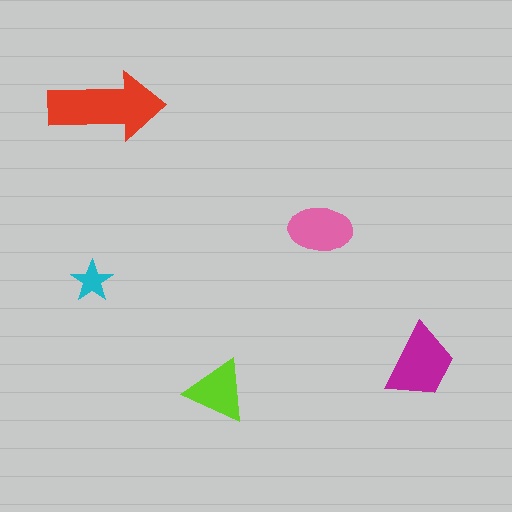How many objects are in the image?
There are 5 objects in the image.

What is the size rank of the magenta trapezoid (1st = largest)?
2nd.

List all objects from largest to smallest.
The red arrow, the magenta trapezoid, the pink ellipse, the lime triangle, the cyan star.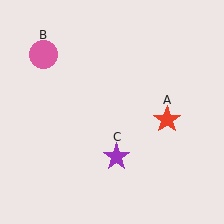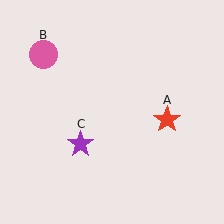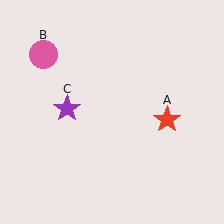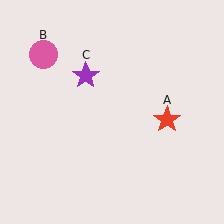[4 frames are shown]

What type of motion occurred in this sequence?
The purple star (object C) rotated clockwise around the center of the scene.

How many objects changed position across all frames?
1 object changed position: purple star (object C).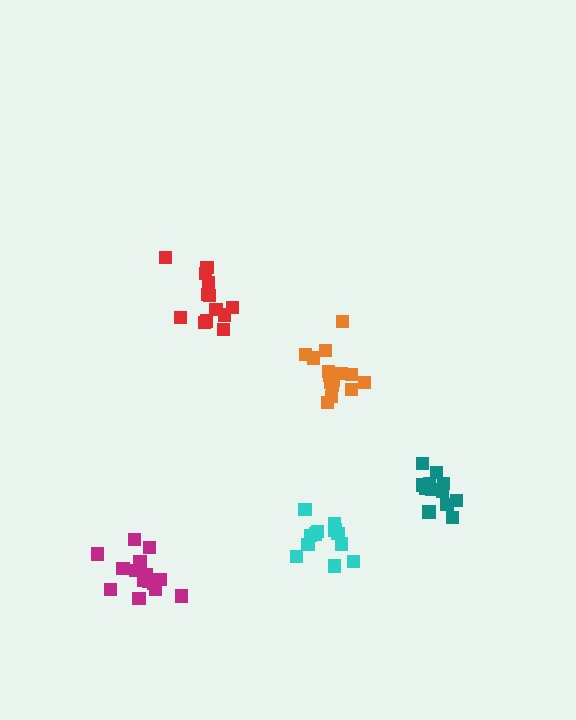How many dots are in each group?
Group 1: 15 dots, Group 2: 14 dots, Group 3: 12 dots, Group 4: 12 dots, Group 5: 15 dots (68 total).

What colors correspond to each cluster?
The clusters are colored: magenta, red, teal, cyan, orange.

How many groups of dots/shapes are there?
There are 5 groups.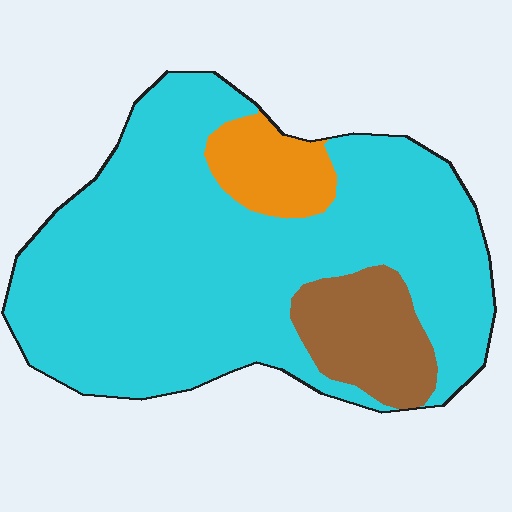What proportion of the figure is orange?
Orange takes up about one tenth (1/10) of the figure.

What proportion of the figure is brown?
Brown covers 12% of the figure.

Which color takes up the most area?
Cyan, at roughly 80%.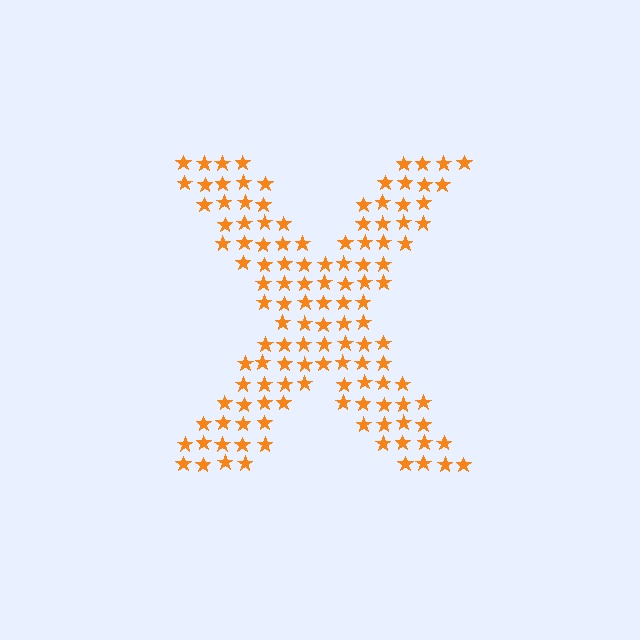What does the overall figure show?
The overall figure shows the letter X.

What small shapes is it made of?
It is made of small stars.